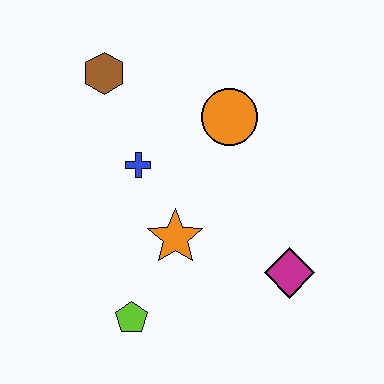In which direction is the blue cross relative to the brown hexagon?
The blue cross is below the brown hexagon.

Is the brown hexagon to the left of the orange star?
Yes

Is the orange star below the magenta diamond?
No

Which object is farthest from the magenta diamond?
The brown hexagon is farthest from the magenta diamond.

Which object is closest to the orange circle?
The blue cross is closest to the orange circle.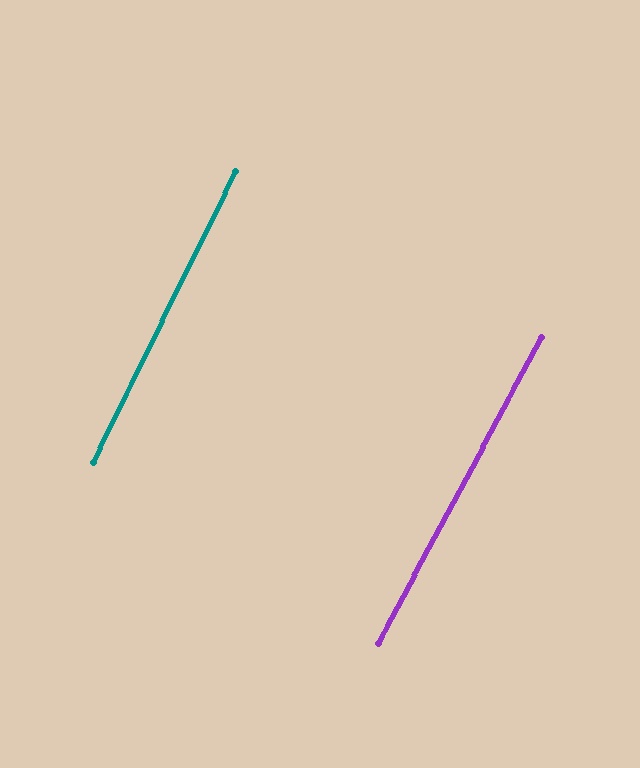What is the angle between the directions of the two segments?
Approximately 2 degrees.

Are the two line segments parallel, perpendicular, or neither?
Parallel — their directions differ by only 1.9°.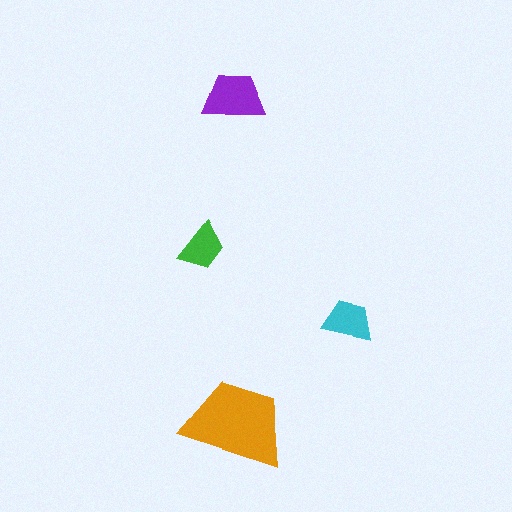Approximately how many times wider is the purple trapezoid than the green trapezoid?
About 1.5 times wider.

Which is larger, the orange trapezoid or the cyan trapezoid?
The orange one.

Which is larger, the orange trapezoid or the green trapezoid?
The orange one.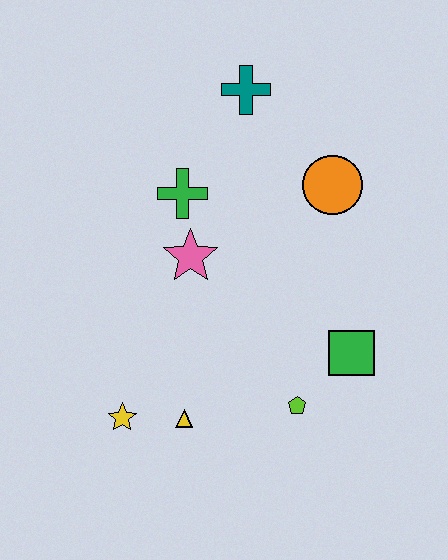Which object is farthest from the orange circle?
The yellow star is farthest from the orange circle.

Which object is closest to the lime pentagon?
The green square is closest to the lime pentagon.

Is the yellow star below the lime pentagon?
Yes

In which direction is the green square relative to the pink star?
The green square is to the right of the pink star.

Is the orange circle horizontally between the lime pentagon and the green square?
Yes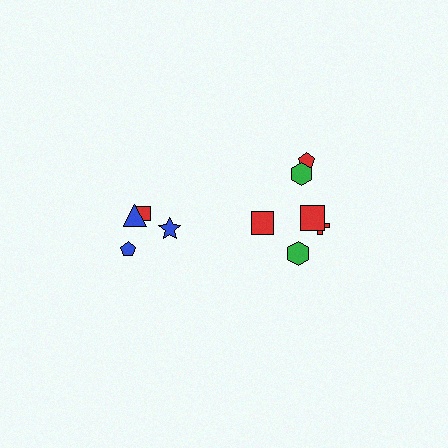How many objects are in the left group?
There are 4 objects.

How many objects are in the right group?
There are 6 objects.